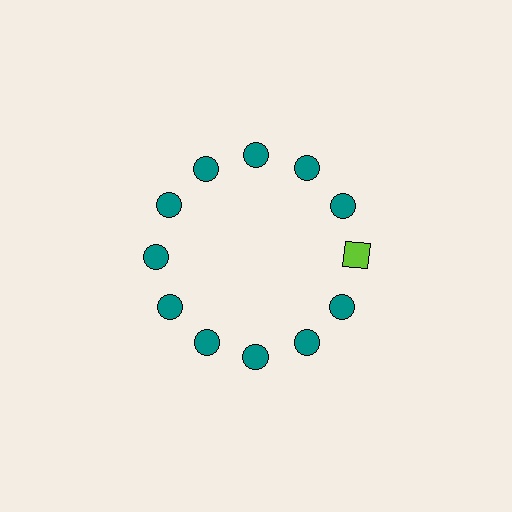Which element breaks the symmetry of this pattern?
The lime square at roughly the 3 o'clock position breaks the symmetry. All other shapes are teal circles.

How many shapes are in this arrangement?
There are 12 shapes arranged in a ring pattern.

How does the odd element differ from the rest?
It differs in both color (lime instead of teal) and shape (square instead of circle).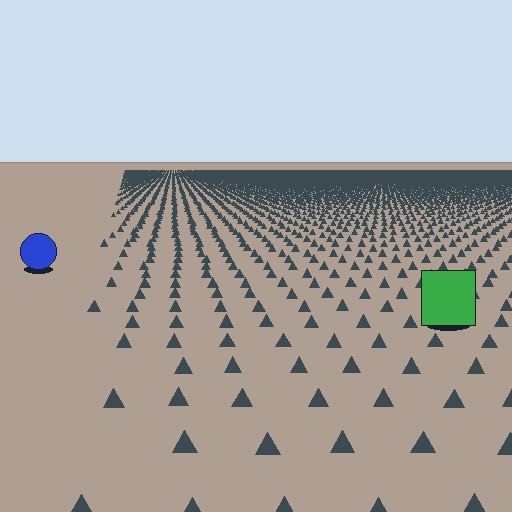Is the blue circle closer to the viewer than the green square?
No. The green square is closer — you can tell from the texture gradient: the ground texture is coarser near it.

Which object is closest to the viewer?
The green square is closest. The texture marks near it are larger and more spread out.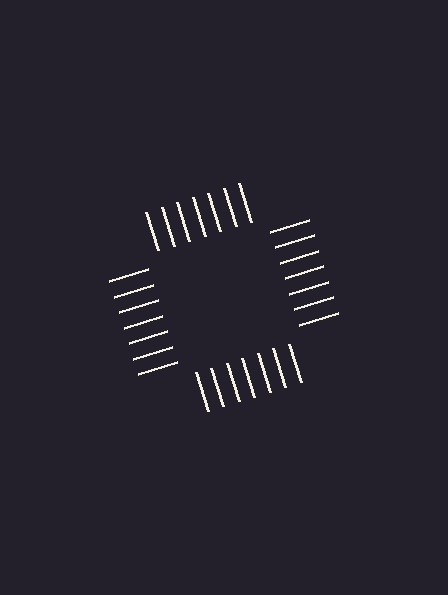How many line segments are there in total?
28 — 7 along each of the 4 edges.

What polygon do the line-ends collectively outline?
An illusory square — the line segments terminate on its edges but no continuous stroke is drawn.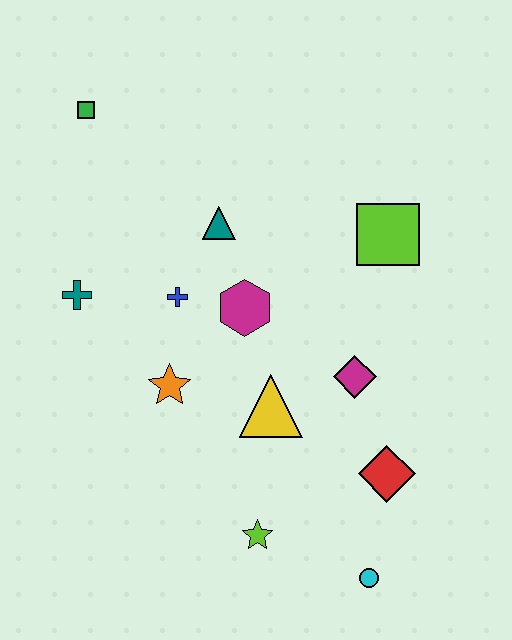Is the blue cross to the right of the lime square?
No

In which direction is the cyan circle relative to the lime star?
The cyan circle is to the right of the lime star.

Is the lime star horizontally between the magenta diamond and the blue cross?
Yes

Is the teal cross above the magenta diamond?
Yes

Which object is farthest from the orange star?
The green square is farthest from the orange star.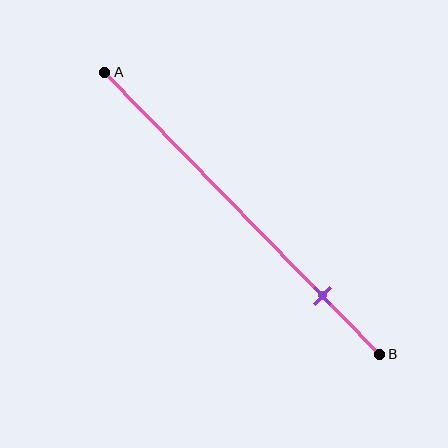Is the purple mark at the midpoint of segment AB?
No, the mark is at about 80% from A, not at the 50% midpoint.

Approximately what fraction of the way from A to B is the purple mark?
The purple mark is approximately 80% of the way from A to B.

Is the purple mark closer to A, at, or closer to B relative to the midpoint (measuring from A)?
The purple mark is closer to point B than the midpoint of segment AB.